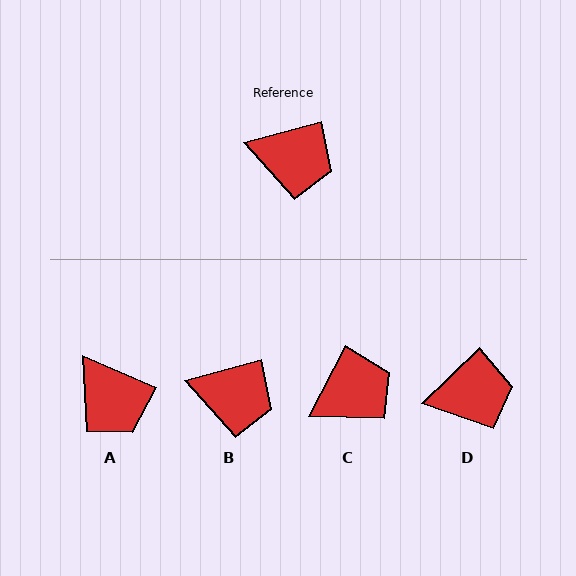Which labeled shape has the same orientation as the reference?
B.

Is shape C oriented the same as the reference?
No, it is off by about 47 degrees.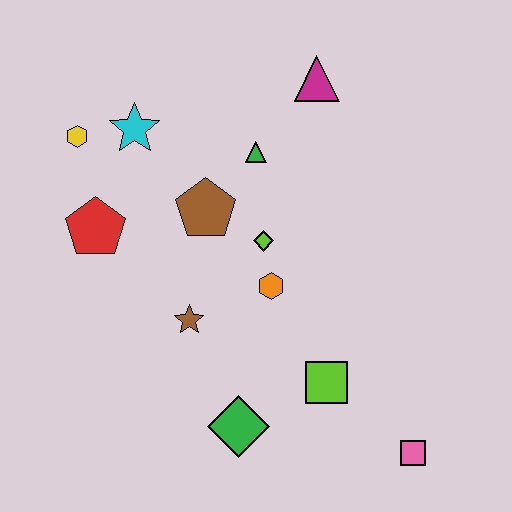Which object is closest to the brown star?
The orange hexagon is closest to the brown star.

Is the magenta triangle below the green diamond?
No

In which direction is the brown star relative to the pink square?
The brown star is to the left of the pink square.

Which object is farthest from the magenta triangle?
The pink square is farthest from the magenta triangle.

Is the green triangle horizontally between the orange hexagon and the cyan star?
Yes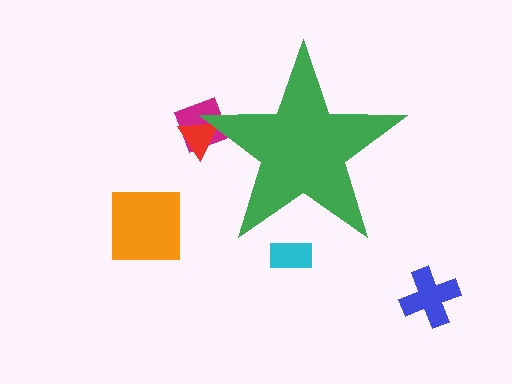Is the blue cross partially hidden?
No, the blue cross is fully visible.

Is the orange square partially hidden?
No, the orange square is fully visible.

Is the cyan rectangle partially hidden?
Yes, the cyan rectangle is partially hidden behind the green star.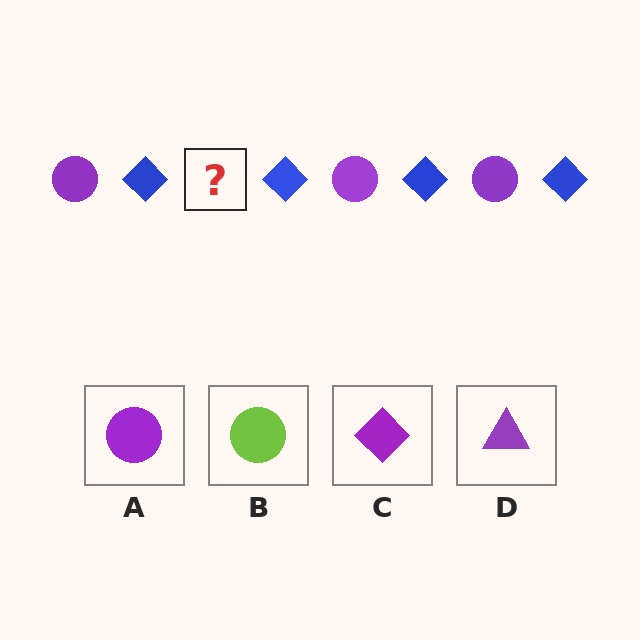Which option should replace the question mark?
Option A.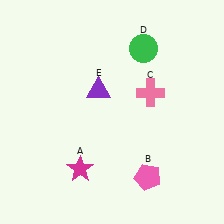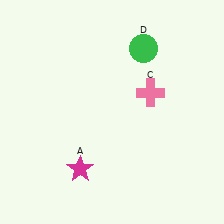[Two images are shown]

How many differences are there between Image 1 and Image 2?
There are 2 differences between the two images.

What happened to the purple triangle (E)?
The purple triangle (E) was removed in Image 2. It was in the top-left area of Image 1.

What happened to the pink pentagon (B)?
The pink pentagon (B) was removed in Image 2. It was in the bottom-right area of Image 1.